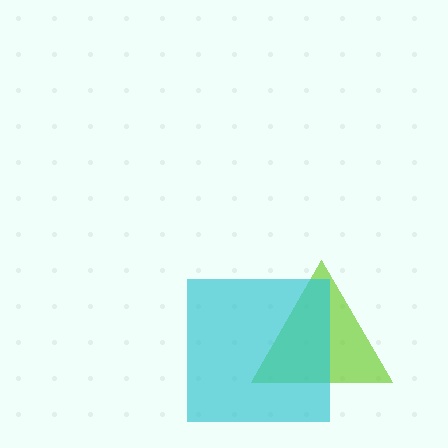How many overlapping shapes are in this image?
There are 2 overlapping shapes in the image.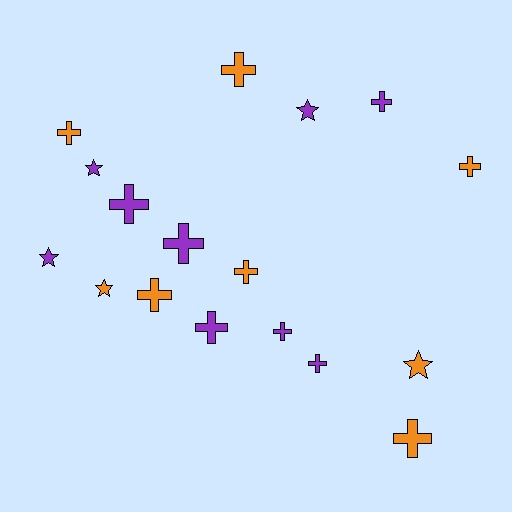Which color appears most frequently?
Purple, with 9 objects.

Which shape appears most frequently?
Cross, with 12 objects.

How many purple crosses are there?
There are 6 purple crosses.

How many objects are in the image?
There are 17 objects.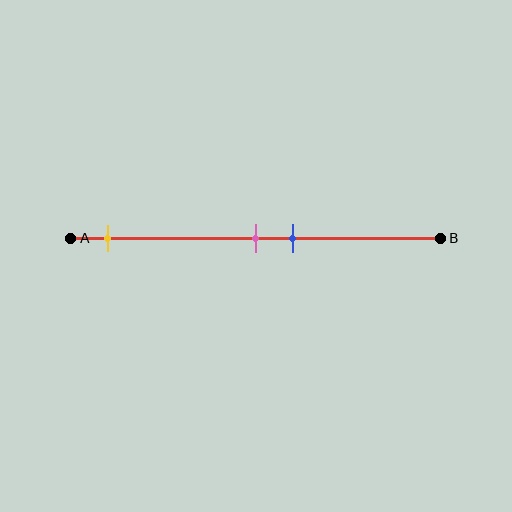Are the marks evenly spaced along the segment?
No, the marks are not evenly spaced.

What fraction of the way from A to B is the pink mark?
The pink mark is approximately 50% (0.5) of the way from A to B.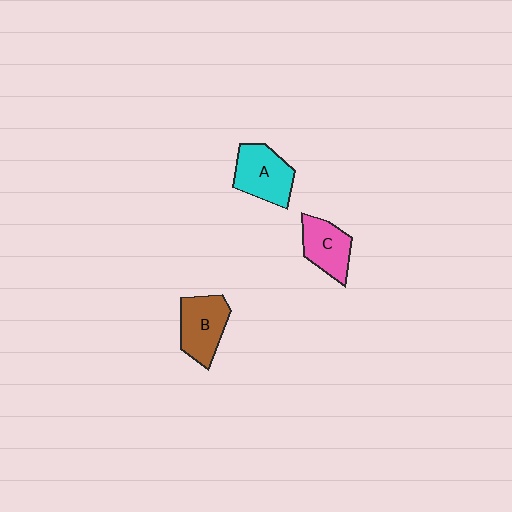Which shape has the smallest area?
Shape C (pink).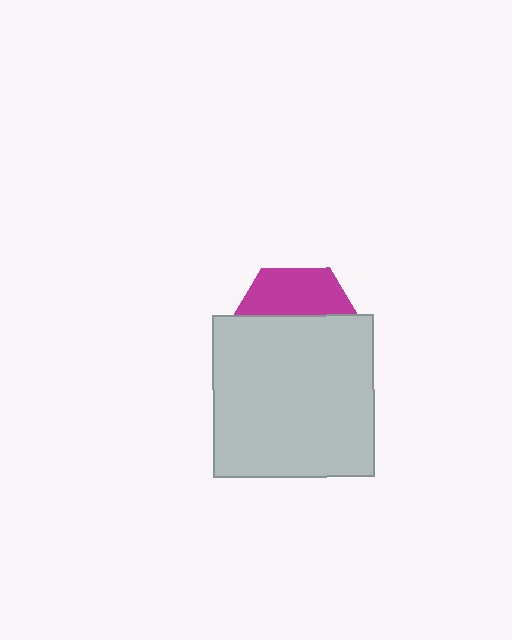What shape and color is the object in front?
The object in front is a light gray square.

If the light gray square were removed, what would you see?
You would see the complete magenta hexagon.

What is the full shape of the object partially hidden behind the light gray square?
The partially hidden object is a magenta hexagon.